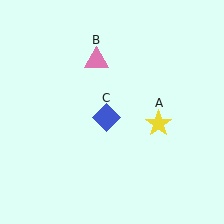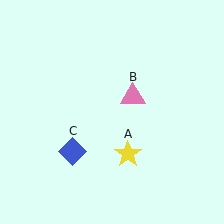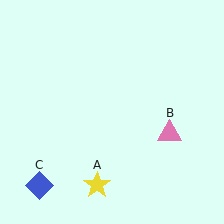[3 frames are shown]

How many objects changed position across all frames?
3 objects changed position: yellow star (object A), pink triangle (object B), blue diamond (object C).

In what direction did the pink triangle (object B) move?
The pink triangle (object B) moved down and to the right.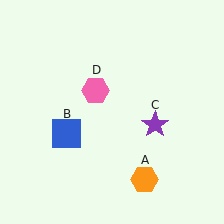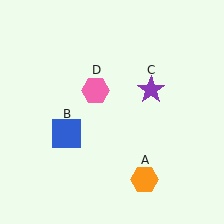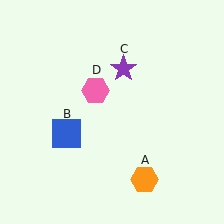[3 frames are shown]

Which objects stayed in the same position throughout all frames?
Orange hexagon (object A) and blue square (object B) and pink hexagon (object D) remained stationary.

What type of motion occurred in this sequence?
The purple star (object C) rotated counterclockwise around the center of the scene.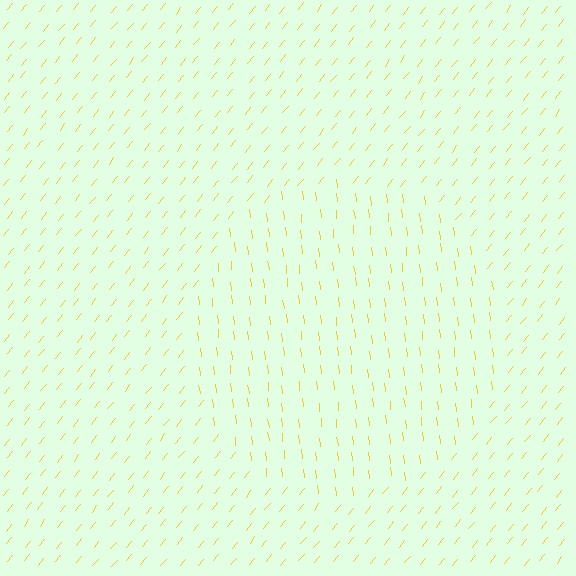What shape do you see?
I see a circle.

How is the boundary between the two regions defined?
The boundary is defined purely by a change in line orientation (approximately 45 degrees difference). All lines are the same color and thickness.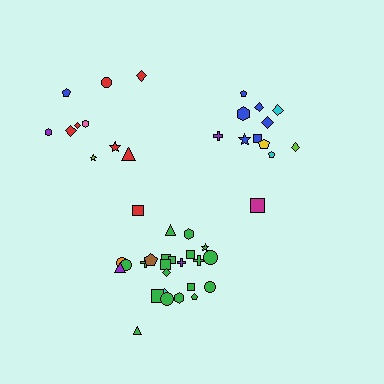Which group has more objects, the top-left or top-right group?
The top-right group.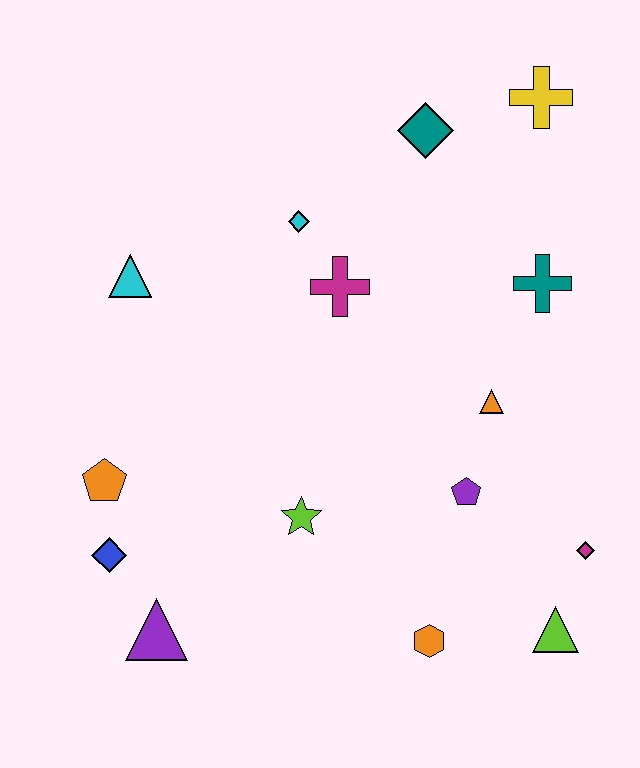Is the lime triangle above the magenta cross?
No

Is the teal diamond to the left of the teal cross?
Yes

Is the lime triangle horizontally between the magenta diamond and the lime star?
Yes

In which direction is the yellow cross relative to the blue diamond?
The yellow cross is above the blue diamond.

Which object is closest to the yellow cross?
The teal diamond is closest to the yellow cross.